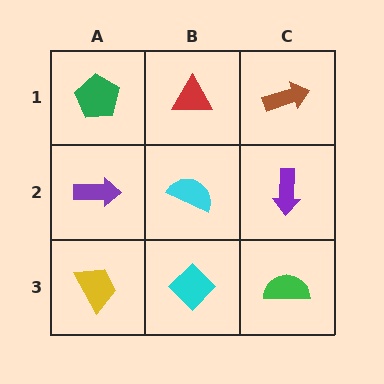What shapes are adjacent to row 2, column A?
A green pentagon (row 1, column A), a yellow trapezoid (row 3, column A), a cyan semicircle (row 2, column B).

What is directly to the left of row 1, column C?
A red triangle.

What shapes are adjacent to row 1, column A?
A purple arrow (row 2, column A), a red triangle (row 1, column B).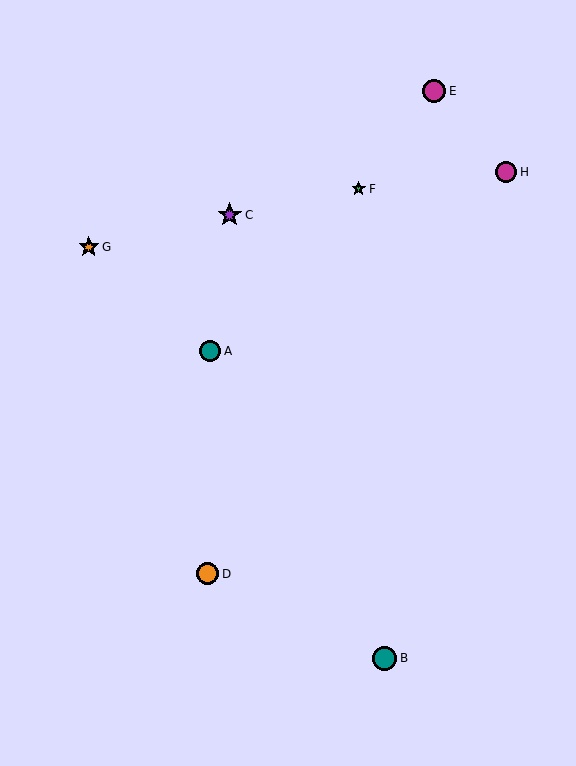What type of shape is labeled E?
Shape E is a magenta circle.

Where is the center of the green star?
The center of the green star is at (359, 189).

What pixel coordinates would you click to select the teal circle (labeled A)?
Click at (210, 351) to select the teal circle A.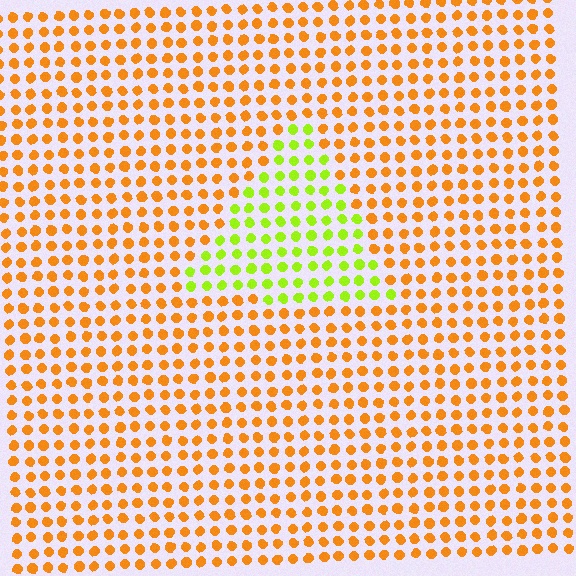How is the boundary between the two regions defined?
The boundary is defined purely by a slight shift in hue (about 54 degrees). Spacing, size, and orientation are identical on both sides.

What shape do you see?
I see a triangle.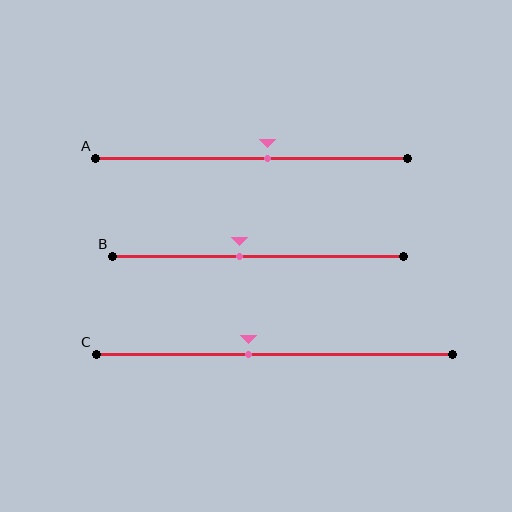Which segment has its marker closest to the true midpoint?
Segment A has its marker closest to the true midpoint.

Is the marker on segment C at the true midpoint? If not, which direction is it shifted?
No, the marker on segment C is shifted to the left by about 7% of the segment length.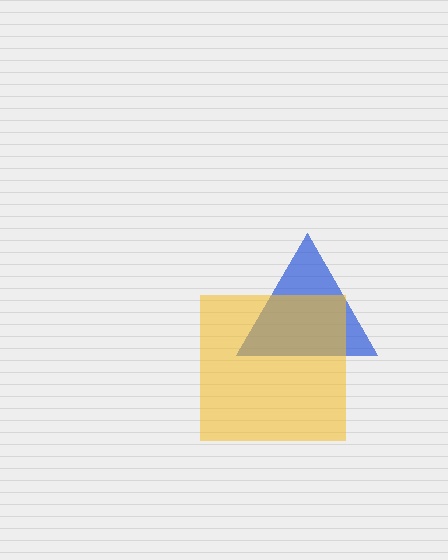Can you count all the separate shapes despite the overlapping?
Yes, there are 2 separate shapes.